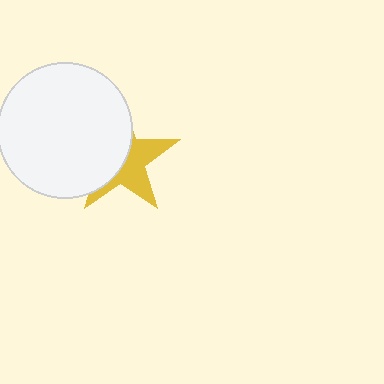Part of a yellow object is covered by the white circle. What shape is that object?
It is a star.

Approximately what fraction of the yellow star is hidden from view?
Roughly 54% of the yellow star is hidden behind the white circle.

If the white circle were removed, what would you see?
You would see the complete yellow star.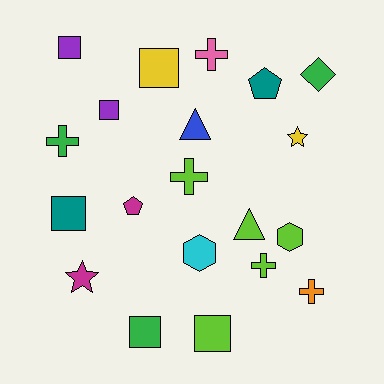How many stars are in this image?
There are 2 stars.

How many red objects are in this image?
There are no red objects.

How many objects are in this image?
There are 20 objects.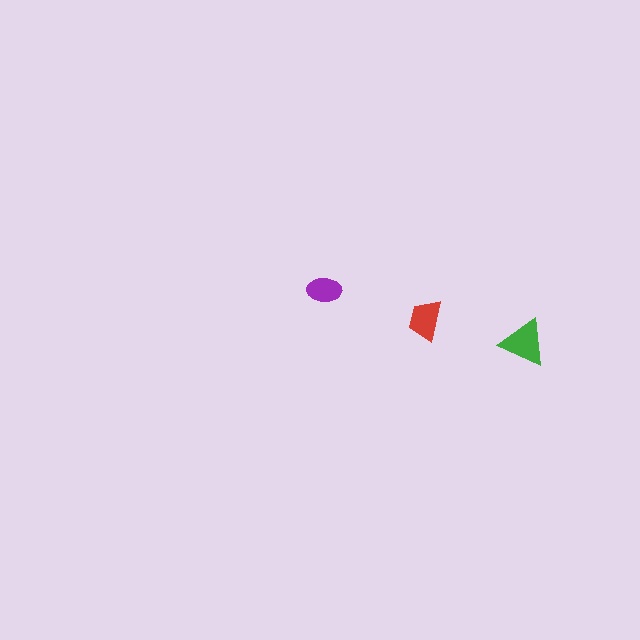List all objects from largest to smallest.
The green triangle, the red trapezoid, the purple ellipse.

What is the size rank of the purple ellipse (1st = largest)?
3rd.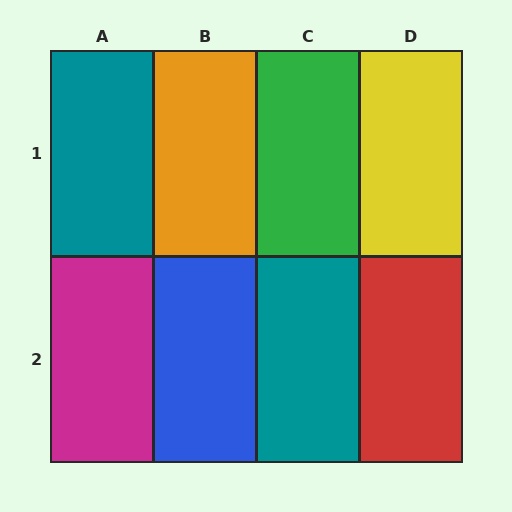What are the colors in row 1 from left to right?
Teal, orange, green, yellow.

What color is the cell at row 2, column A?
Magenta.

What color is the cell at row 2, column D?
Red.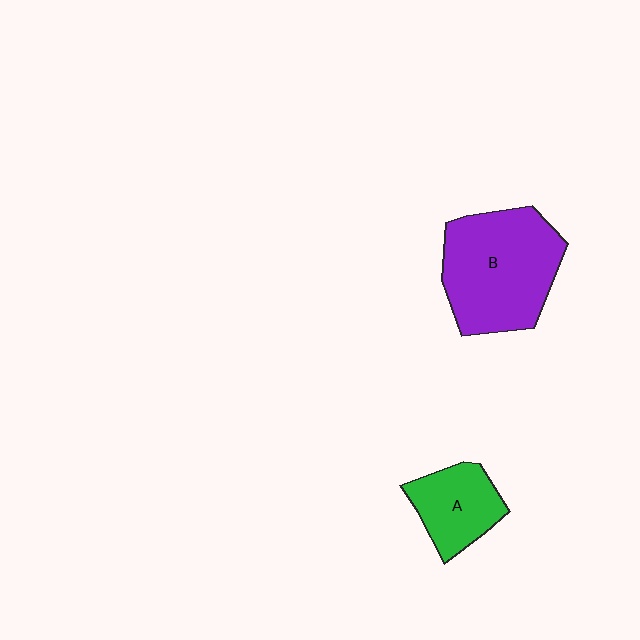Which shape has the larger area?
Shape B (purple).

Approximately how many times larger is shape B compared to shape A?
Approximately 2.0 times.